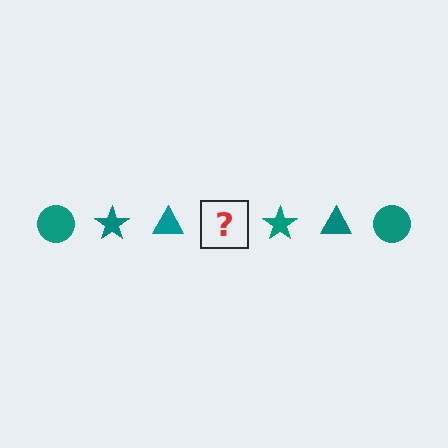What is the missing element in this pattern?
The missing element is a teal circle.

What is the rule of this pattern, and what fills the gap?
The rule is that the pattern cycles through circle, star, triangle shapes in teal. The gap should be filled with a teal circle.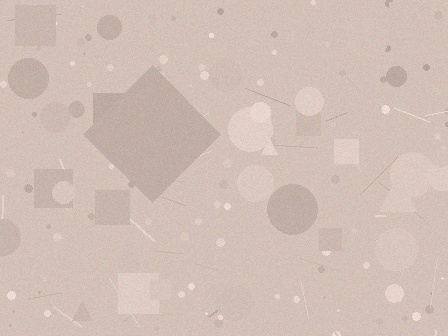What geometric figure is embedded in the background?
A diamond is embedded in the background.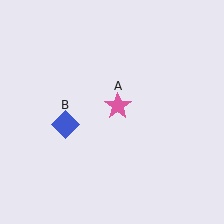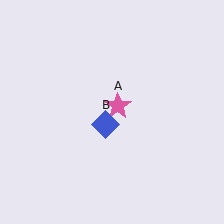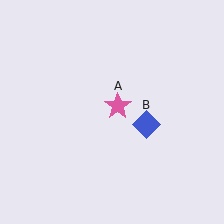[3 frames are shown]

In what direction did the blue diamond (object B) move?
The blue diamond (object B) moved right.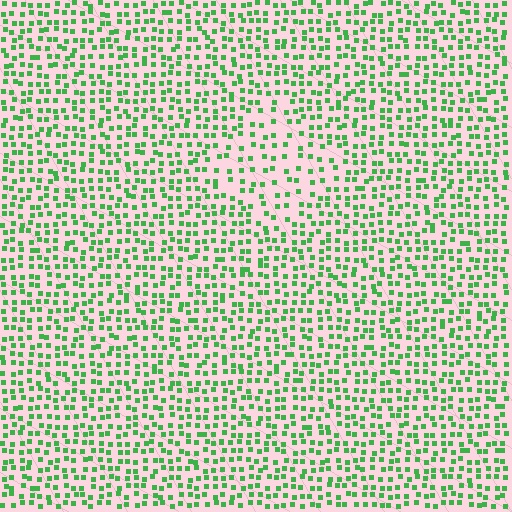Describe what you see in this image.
The image contains small green elements arranged at two different densities. A diamond-shaped region is visible where the elements are less densely packed than the surrounding area.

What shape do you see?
I see a diamond.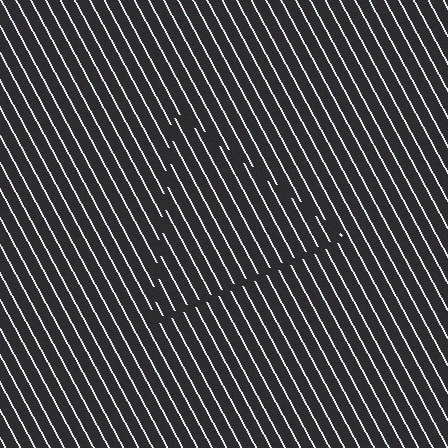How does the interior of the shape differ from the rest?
The interior of the shape contains the same grating, shifted by half a period — the contour is defined by the phase discontinuity where line-ends from the inner and outer gratings abut.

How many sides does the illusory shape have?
3 sides — the line-ends trace a triangle.